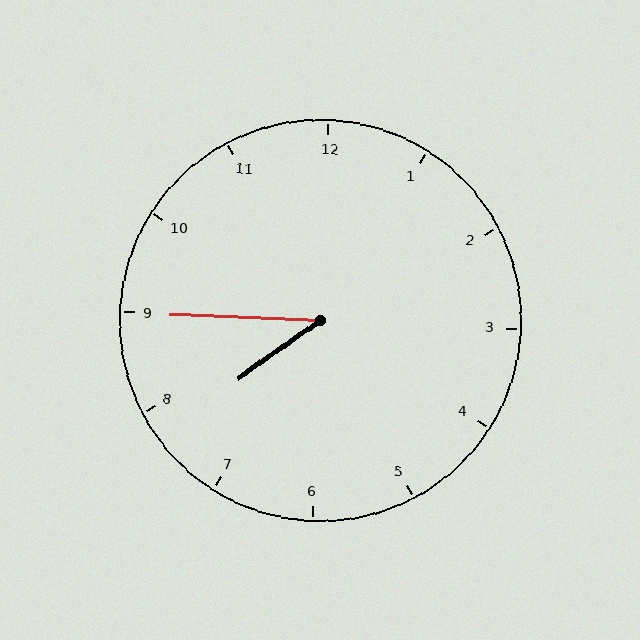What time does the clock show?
7:45.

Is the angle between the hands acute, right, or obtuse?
It is acute.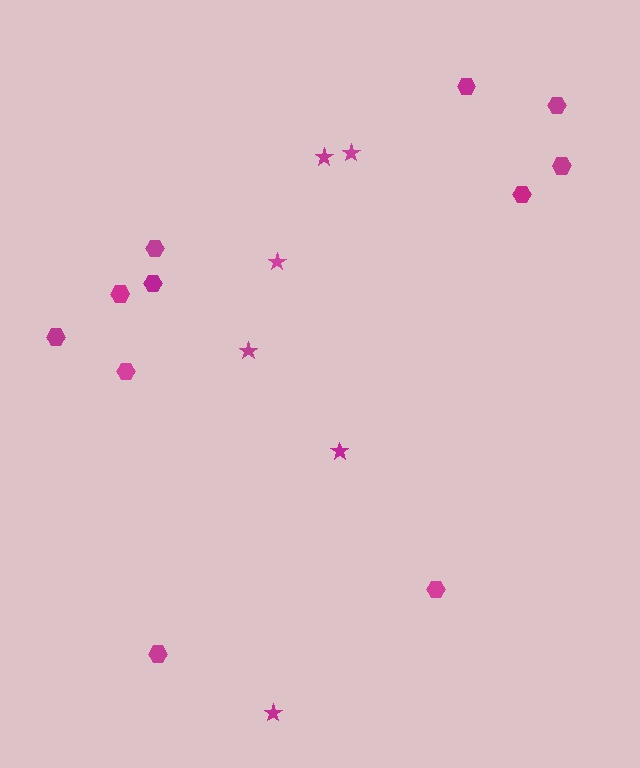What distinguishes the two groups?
There are 2 groups: one group of hexagons (11) and one group of stars (6).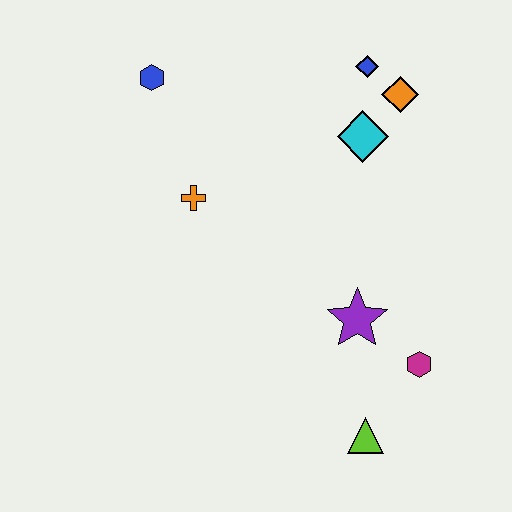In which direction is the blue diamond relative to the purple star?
The blue diamond is above the purple star.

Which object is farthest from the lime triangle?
The blue hexagon is farthest from the lime triangle.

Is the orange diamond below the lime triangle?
No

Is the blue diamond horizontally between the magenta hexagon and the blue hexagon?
Yes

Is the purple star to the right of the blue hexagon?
Yes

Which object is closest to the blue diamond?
The orange diamond is closest to the blue diamond.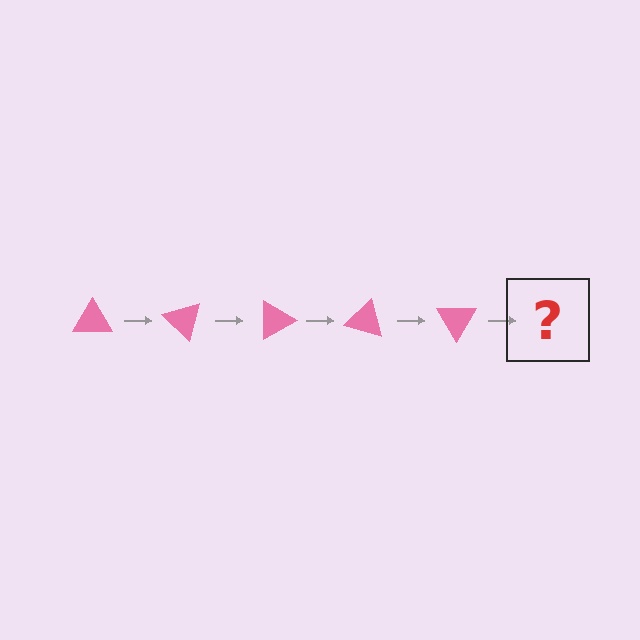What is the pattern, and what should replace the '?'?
The pattern is that the triangle rotates 45 degrees each step. The '?' should be a pink triangle rotated 225 degrees.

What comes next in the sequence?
The next element should be a pink triangle rotated 225 degrees.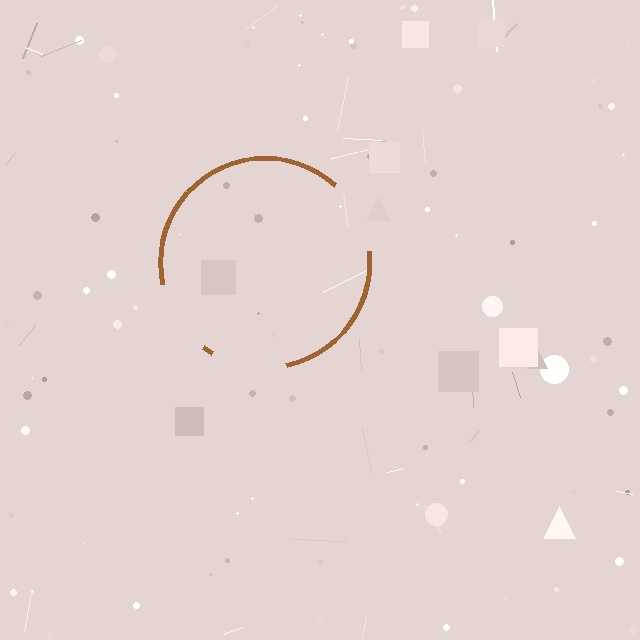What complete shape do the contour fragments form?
The contour fragments form a circle.